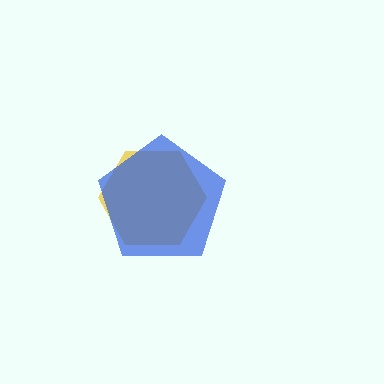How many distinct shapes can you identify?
There are 2 distinct shapes: a yellow hexagon, a blue pentagon.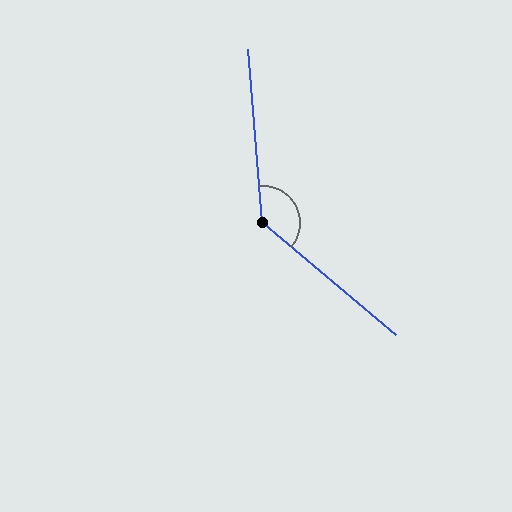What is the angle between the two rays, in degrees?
Approximately 135 degrees.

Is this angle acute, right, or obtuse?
It is obtuse.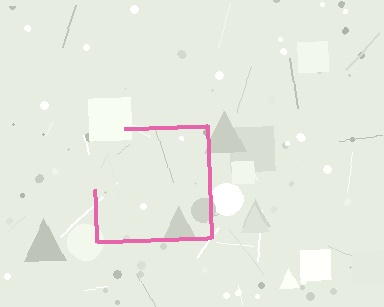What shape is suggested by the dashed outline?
The dashed outline suggests a square.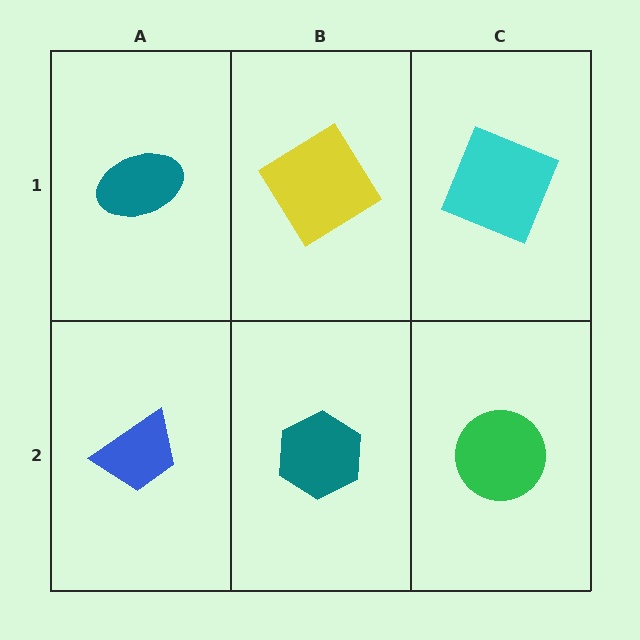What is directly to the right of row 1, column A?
A yellow diamond.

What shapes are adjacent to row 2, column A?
A teal ellipse (row 1, column A), a teal hexagon (row 2, column B).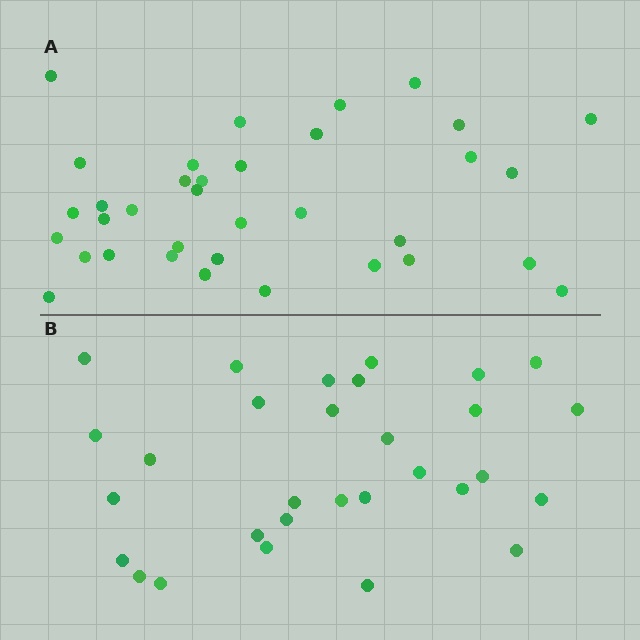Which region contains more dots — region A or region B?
Region A (the top region) has more dots.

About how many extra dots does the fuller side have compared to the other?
Region A has about 5 more dots than region B.